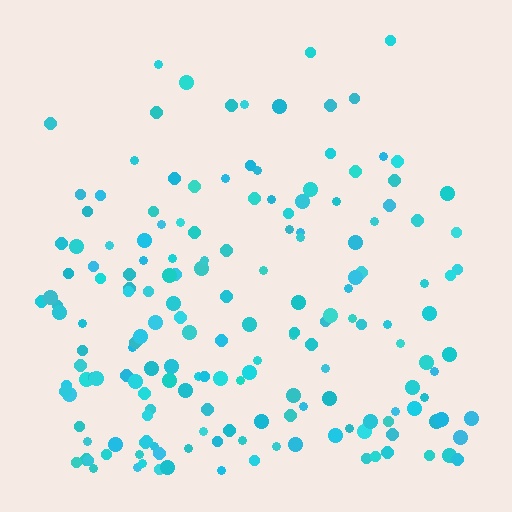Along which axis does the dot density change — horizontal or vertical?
Vertical.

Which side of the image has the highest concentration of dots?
The bottom.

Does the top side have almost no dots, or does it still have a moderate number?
Still a moderate number, just noticeably fewer than the bottom.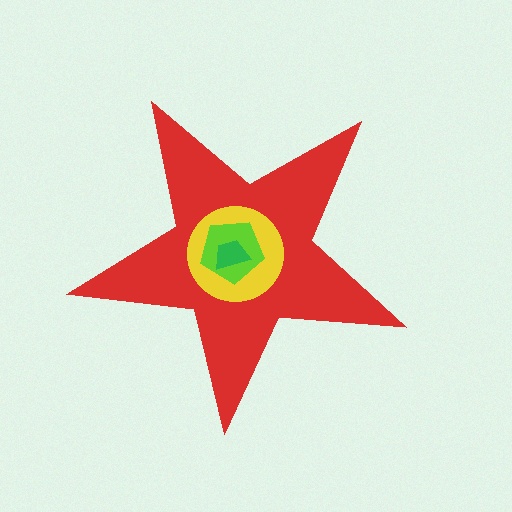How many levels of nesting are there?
4.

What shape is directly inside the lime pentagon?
The green trapezoid.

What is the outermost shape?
The red star.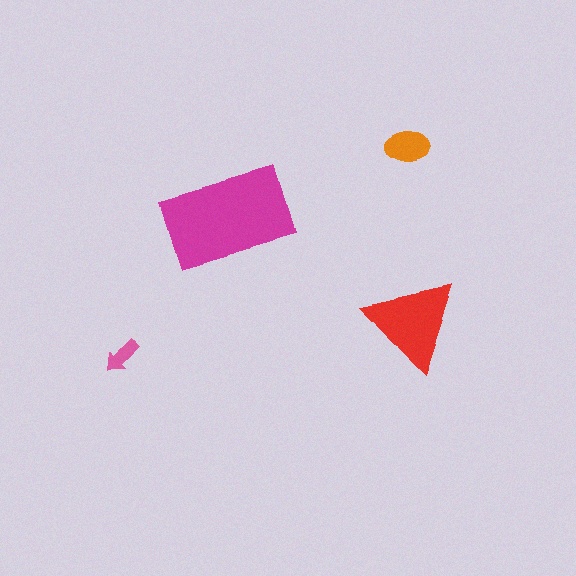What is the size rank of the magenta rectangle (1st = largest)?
1st.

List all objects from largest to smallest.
The magenta rectangle, the red triangle, the orange ellipse, the pink arrow.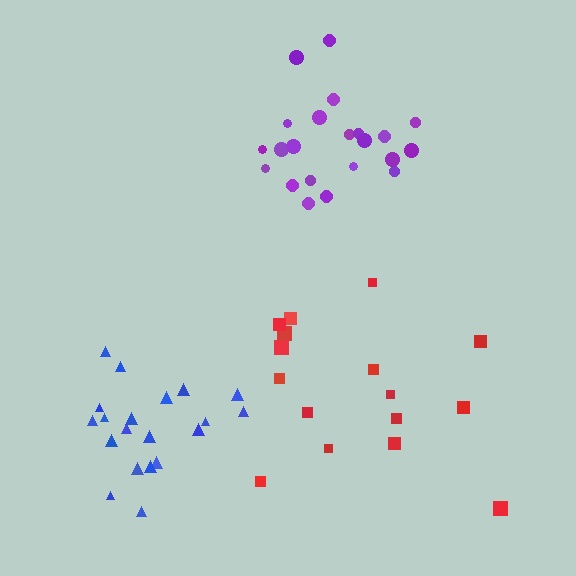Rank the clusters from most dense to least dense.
blue, purple, red.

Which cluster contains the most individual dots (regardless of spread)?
Purple (22).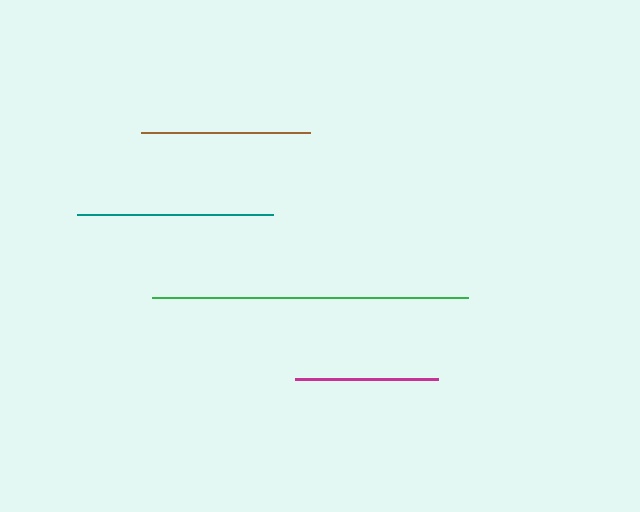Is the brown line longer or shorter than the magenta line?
The brown line is longer than the magenta line.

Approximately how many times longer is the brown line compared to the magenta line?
The brown line is approximately 1.2 times the length of the magenta line.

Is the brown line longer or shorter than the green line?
The green line is longer than the brown line.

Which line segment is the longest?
The green line is the longest at approximately 316 pixels.